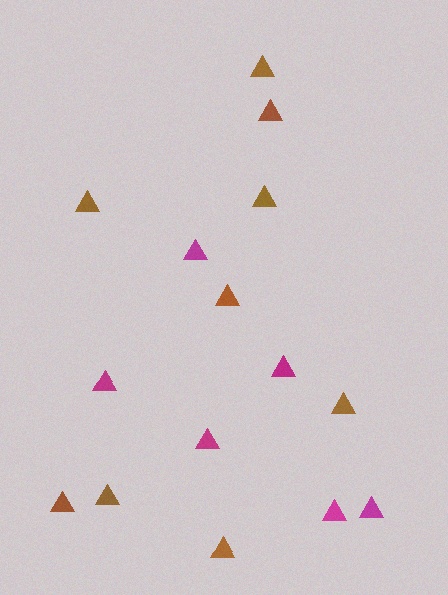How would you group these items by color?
There are 2 groups: one group of magenta triangles (6) and one group of brown triangles (9).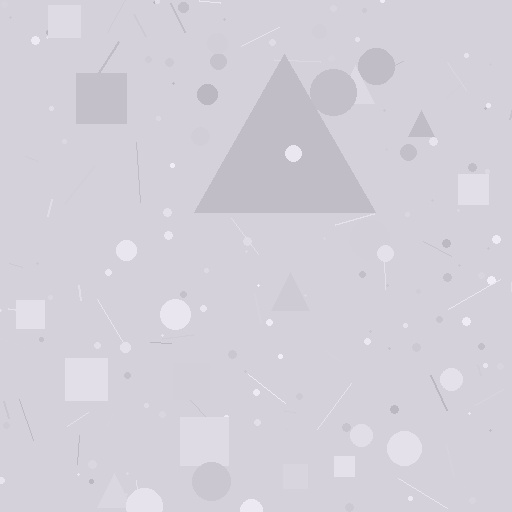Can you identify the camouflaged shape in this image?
The camouflaged shape is a triangle.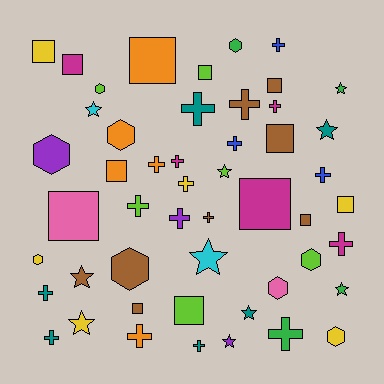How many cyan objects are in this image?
There are 2 cyan objects.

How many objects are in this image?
There are 50 objects.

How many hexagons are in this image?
There are 9 hexagons.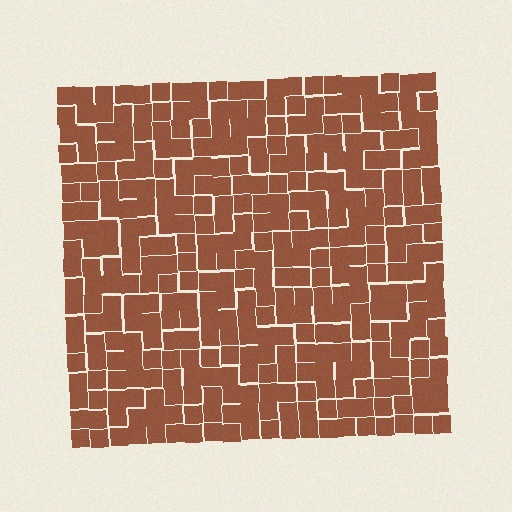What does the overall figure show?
The overall figure shows a square.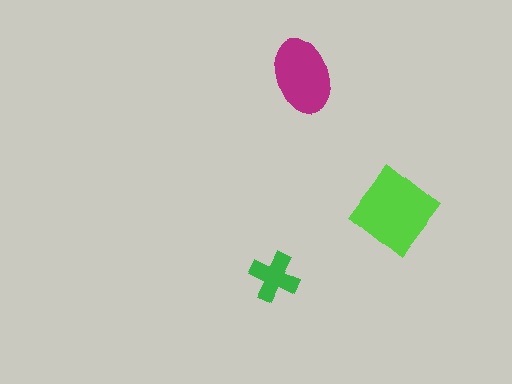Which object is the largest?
The lime diamond.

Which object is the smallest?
The green cross.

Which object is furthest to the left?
The green cross is leftmost.